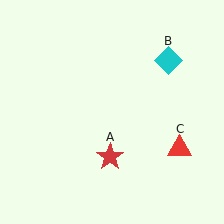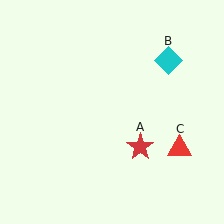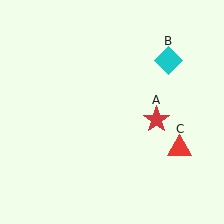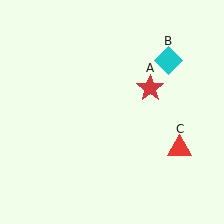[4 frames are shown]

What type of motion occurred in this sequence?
The red star (object A) rotated counterclockwise around the center of the scene.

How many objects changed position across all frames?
1 object changed position: red star (object A).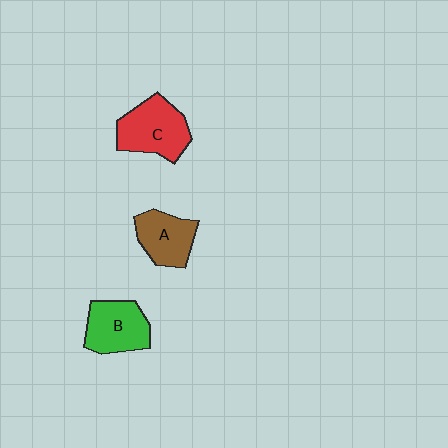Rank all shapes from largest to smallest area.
From largest to smallest: C (red), B (green), A (brown).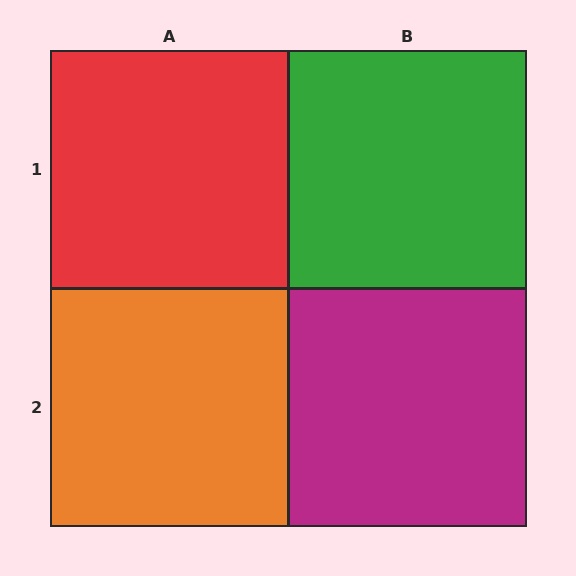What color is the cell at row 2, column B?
Magenta.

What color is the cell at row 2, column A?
Orange.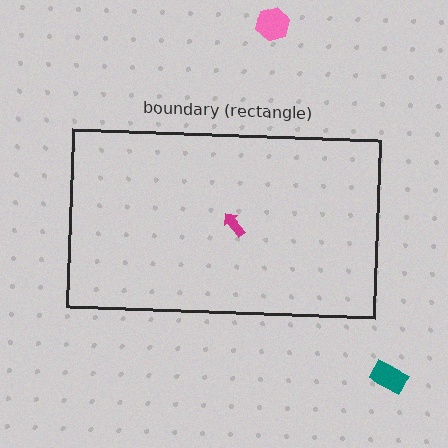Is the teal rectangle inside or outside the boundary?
Outside.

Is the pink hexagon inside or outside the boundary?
Outside.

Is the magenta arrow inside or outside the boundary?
Inside.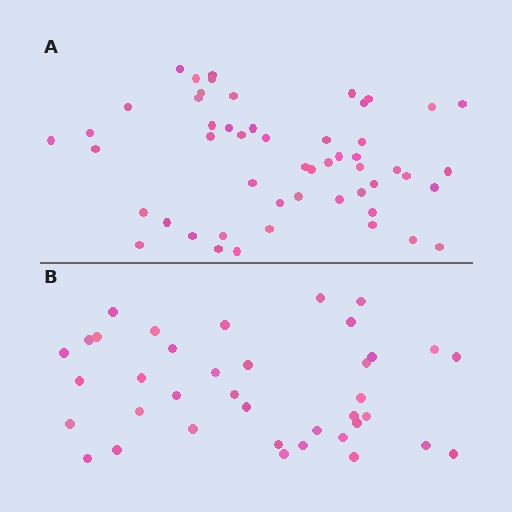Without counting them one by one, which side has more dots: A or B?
Region A (the top region) has more dots.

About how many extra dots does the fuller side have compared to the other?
Region A has approximately 15 more dots than region B.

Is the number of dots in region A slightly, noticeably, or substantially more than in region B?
Region A has noticeably more, but not dramatically so. The ratio is roughly 1.4 to 1.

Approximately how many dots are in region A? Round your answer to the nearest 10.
About 50 dots. (The exact count is 52, which rounds to 50.)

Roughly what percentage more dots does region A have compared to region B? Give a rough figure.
About 35% more.